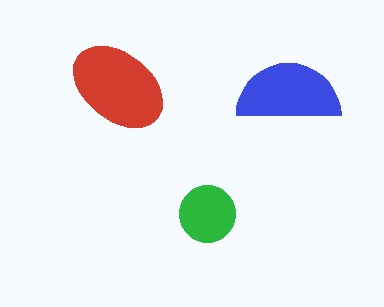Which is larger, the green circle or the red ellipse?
The red ellipse.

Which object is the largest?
The red ellipse.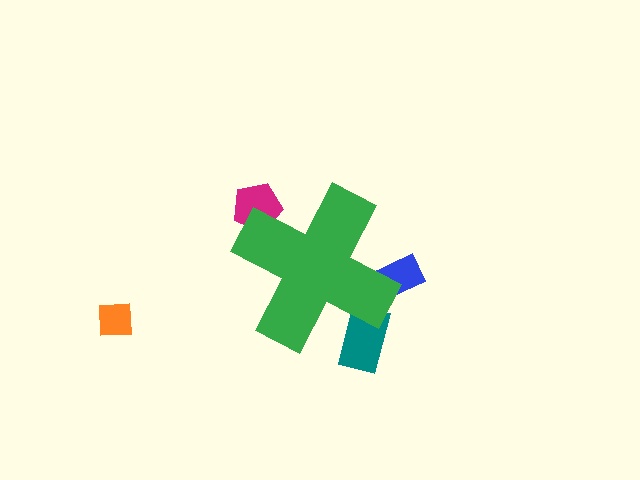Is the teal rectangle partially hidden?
Yes, the teal rectangle is partially hidden behind the green cross.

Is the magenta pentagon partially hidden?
Yes, the magenta pentagon is partially hidden behind the green cross.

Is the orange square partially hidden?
No, the orange square is fully visible.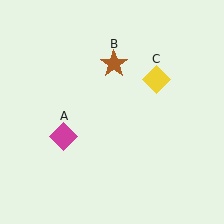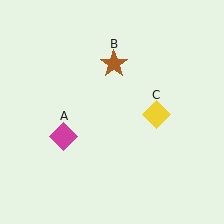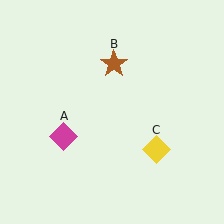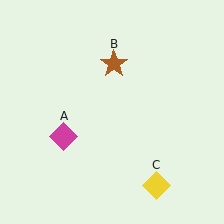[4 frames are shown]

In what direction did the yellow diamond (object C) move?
The yellow diamond (object C) moved down.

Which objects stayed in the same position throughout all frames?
Magenta diamond (object A) and brown star (object B) remained stationary.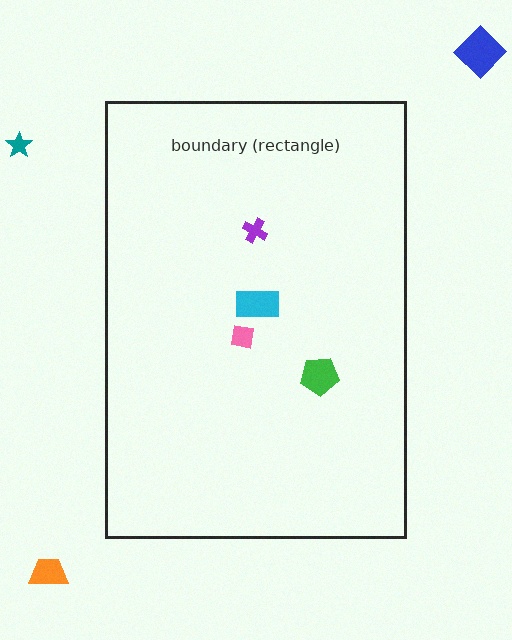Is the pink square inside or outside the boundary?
Inside.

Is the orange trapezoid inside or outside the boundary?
Outside.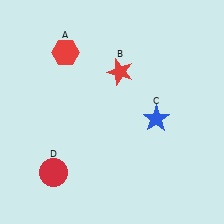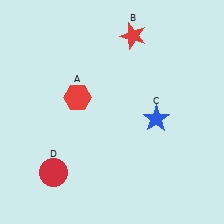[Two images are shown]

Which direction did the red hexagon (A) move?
The red hexagon (A) moved down.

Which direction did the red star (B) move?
The red star (B) moved up.